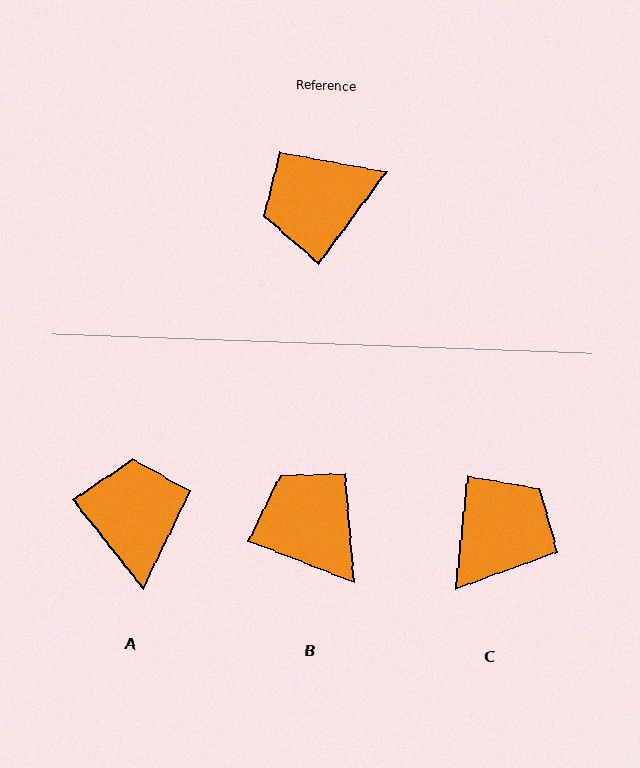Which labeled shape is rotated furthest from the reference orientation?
C, about 150 degrees away.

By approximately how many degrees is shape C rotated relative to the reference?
Approximately 150 degrees clockwise.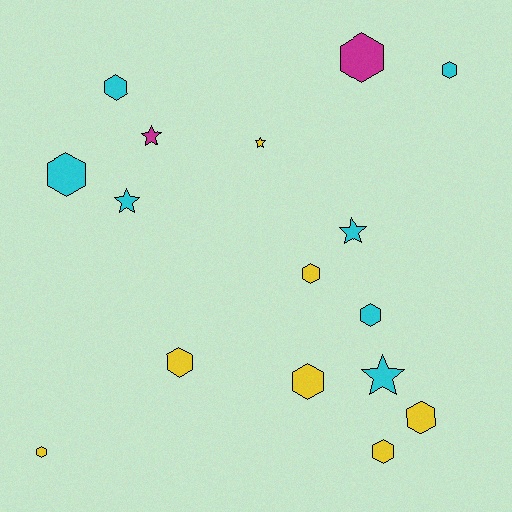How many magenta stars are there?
There is 1 magenta star.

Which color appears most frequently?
Yellow, with 7 objects.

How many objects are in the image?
There are 16 objects.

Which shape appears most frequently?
Hexagon, with 11 objects.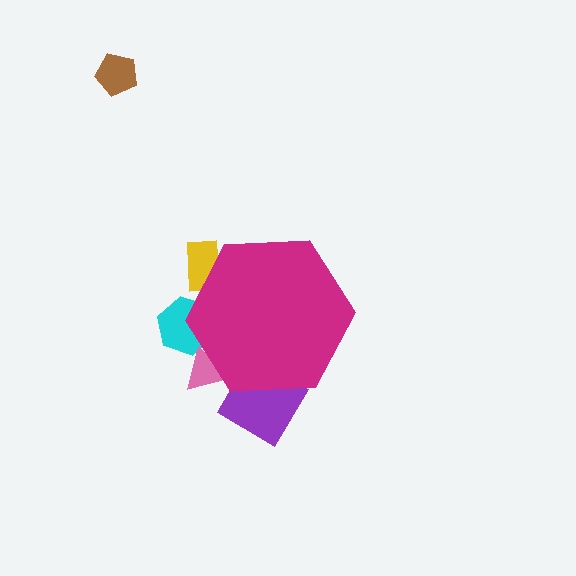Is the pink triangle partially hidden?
Yes, the pink triangle is partially hidden behind the magenta hexagon.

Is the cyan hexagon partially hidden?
Yes, the cyan hexagon is partially hidden behind the magenta hexagon.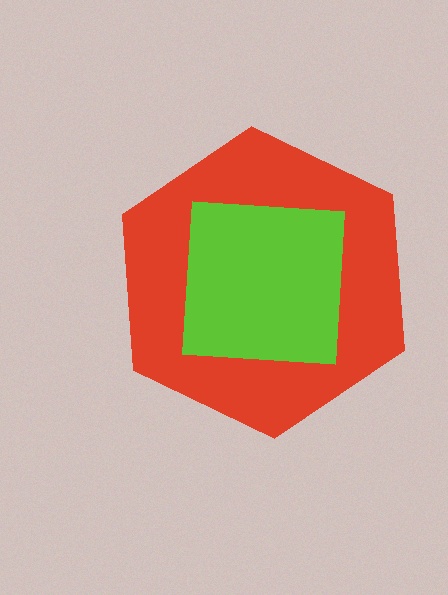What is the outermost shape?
The red hexagon.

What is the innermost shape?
The lime square.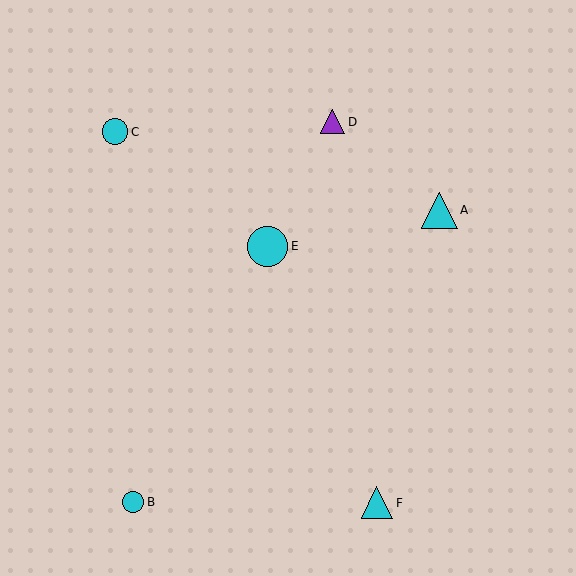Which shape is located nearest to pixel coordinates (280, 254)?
The cyan circle (labeled E) at (268, 246) is nearest to that location.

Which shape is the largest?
The cyan circle (labeled E) is the largest.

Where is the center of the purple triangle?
The center of the purple triangle is at (333, 122).